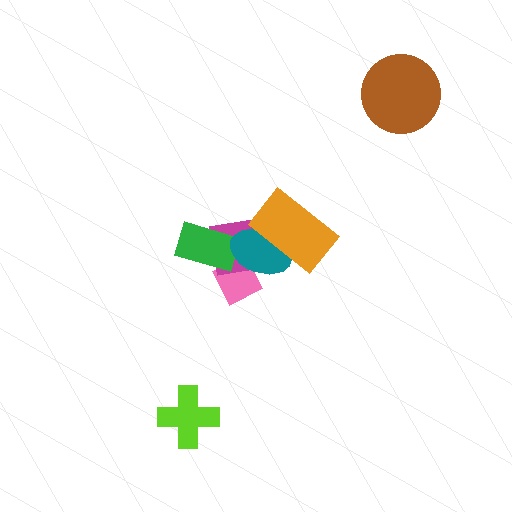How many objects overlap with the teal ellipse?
4 objects overlap with the teal ellipse.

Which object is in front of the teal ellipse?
The orange rectangle is in front of the teal ellipse.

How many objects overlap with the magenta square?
4 objects overlap with the magenta square.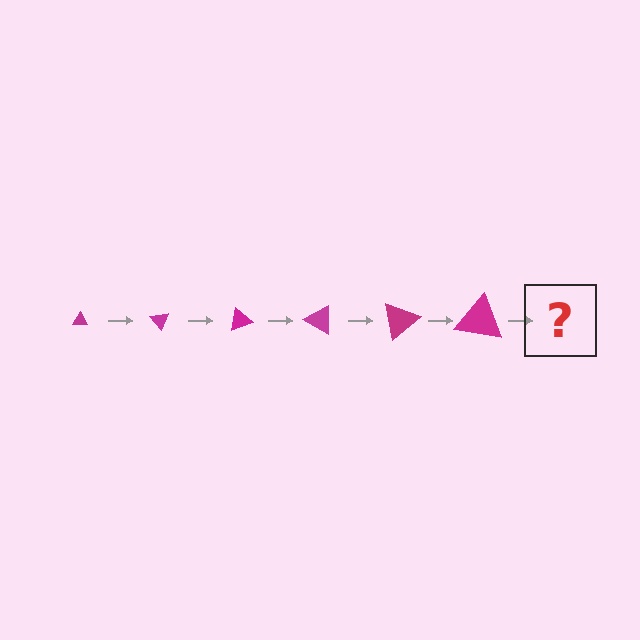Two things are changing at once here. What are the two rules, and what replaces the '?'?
The two rules are that the triangle grows larger each step and it rotates 50 degrees each step. The '?' should be a triangle, larger than the previous one and rotated 300 degrees from the start.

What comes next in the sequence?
The next element should be a triangle, larger than the previous one and rotated 300 degrees from the start.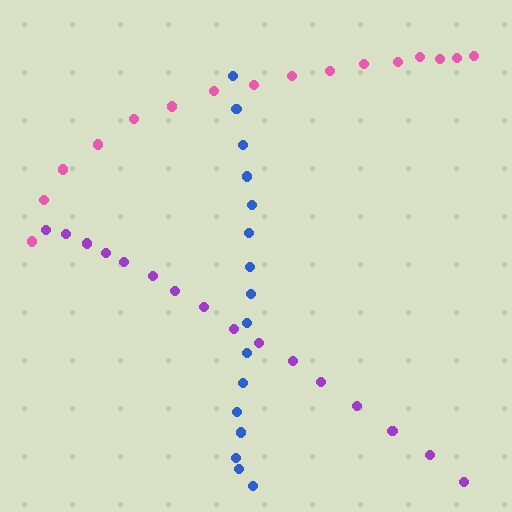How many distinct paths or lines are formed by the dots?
There are 3 distinct paths.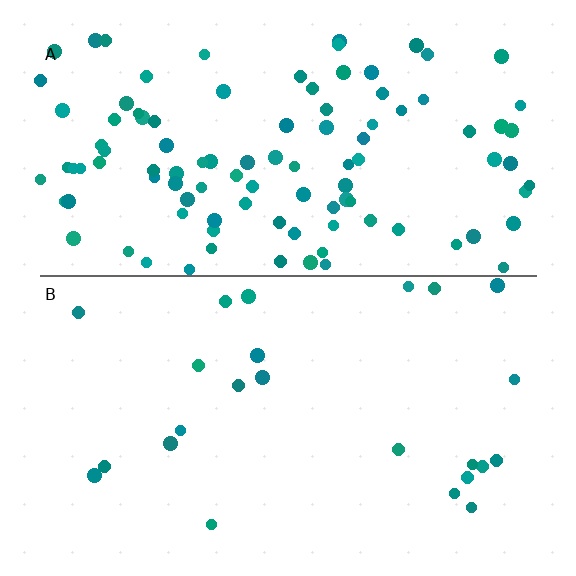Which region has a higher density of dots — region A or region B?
A (the top).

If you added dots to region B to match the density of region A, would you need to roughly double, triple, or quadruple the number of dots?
Approximately quadruple.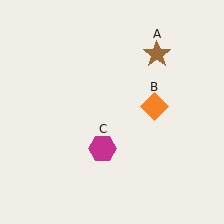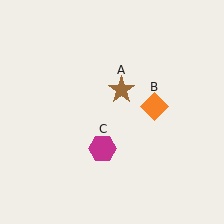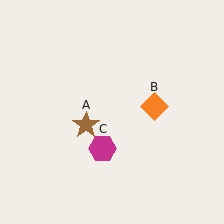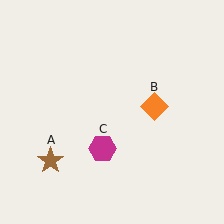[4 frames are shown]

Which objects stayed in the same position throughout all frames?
Orange diamond (object B) and magenta hexagon (object C) remained stationary.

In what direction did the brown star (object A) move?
The brown star (object A) moved down and to the left.